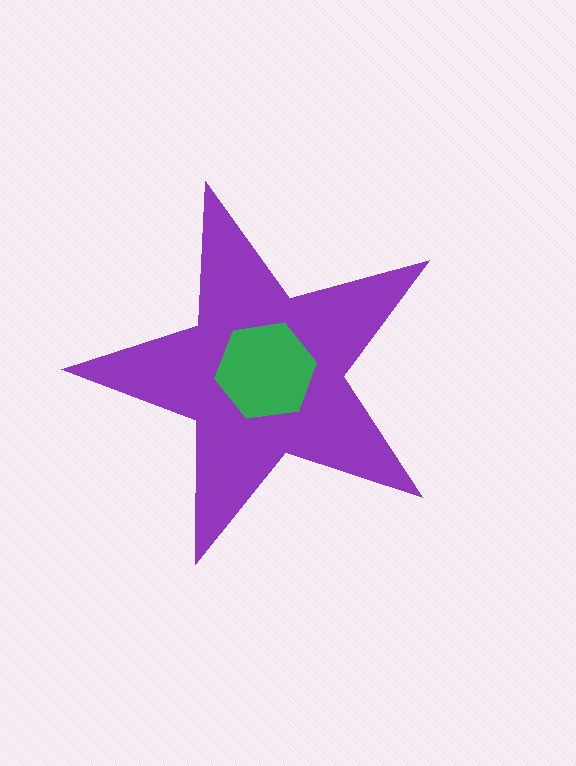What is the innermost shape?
The green hexagon.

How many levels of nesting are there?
2.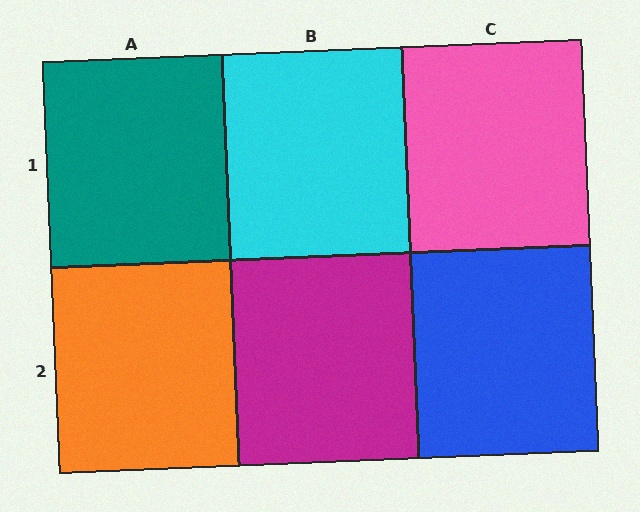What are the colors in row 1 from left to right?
Teal, cyan, pink.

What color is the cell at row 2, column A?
Orange.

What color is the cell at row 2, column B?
Magenta.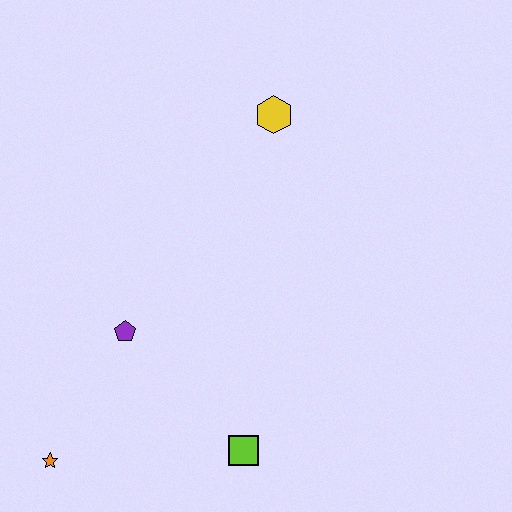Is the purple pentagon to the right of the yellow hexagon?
No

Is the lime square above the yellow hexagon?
No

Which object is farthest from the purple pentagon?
The yellow hexagon is farthest from the purple pentagon.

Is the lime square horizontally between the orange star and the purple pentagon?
No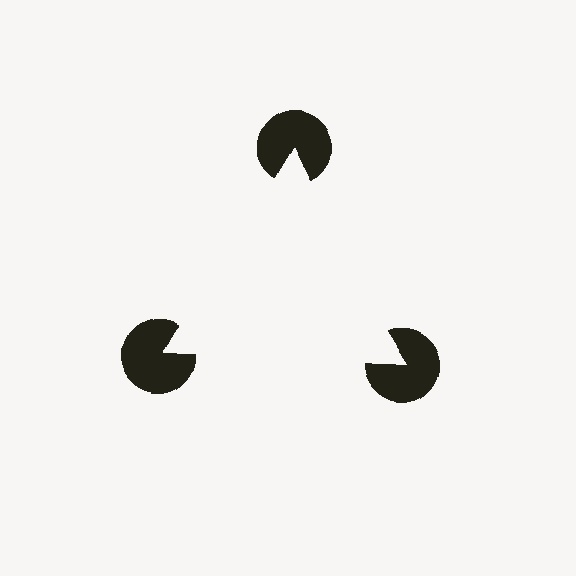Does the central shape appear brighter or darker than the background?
It typically appears slightly brighter than the background, even though no actual brightness change is drawn.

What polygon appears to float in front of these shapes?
An illusory triangle — its edges are inferred from the aligned wedge cuts in the pac-man discs, not physically drawn.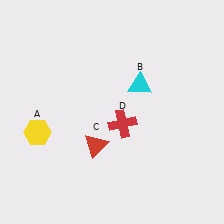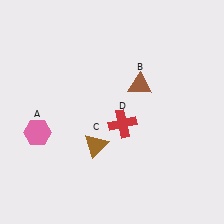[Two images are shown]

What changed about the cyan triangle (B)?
In Image 1, B is cyan. In Image 2, it changed to brown.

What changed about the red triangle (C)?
In Image 1, C is red. In Image 2, it changed to brown.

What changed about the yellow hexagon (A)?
In Image 1, A is yellow. In Image 2, it changed to pink.